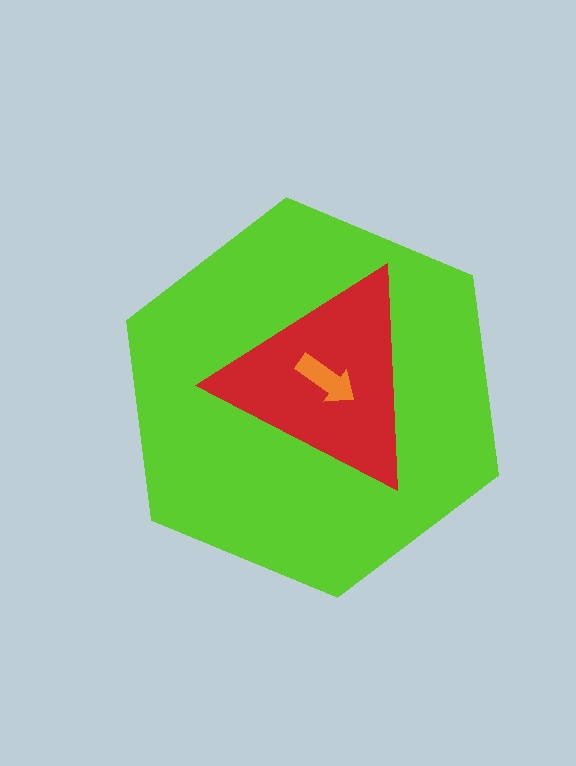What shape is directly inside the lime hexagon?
The red triangle.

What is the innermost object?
The orange arrow.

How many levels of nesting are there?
3.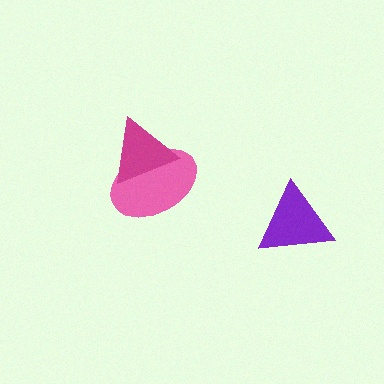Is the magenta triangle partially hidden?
No, no other shape covers it.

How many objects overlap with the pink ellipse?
1 object overlaps with the pink ellipse.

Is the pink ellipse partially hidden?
Yes, it is partially covered by another shape.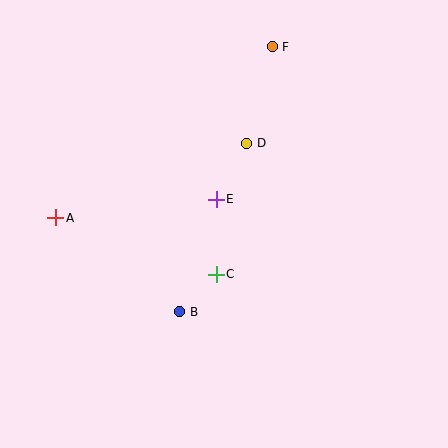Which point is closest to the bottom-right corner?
Point C is closest to the bottom-right corner.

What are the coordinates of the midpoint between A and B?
The midpoint between A and B is at (118, 265).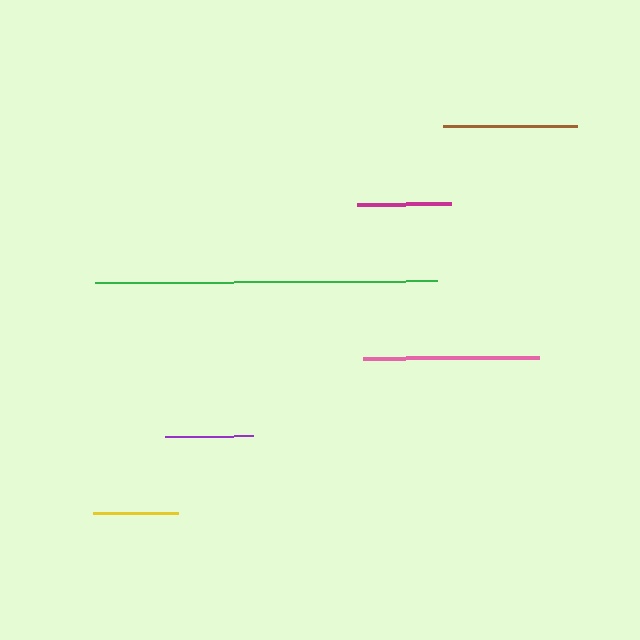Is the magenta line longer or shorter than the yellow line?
The magenta line is longer than the yellow line.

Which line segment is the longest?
The green line is the longest at approximately 343 pixels.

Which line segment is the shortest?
The yellow line is the shortest at approximately 85 pixels.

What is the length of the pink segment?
The pink segment is approximately 176 pixels long.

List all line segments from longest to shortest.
From longest to shortest: green, pink, brown, magenta, purple, yellow.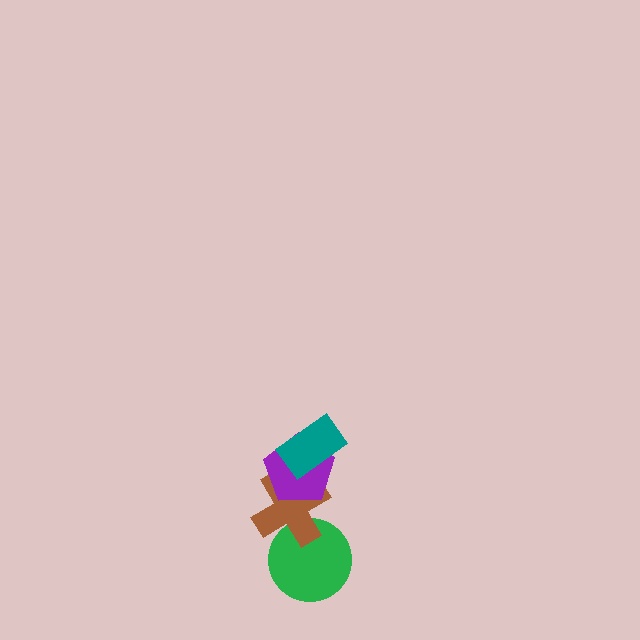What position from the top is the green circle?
The green circle is 4th from the top.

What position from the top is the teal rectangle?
The teal rectangle is 1st from the top.